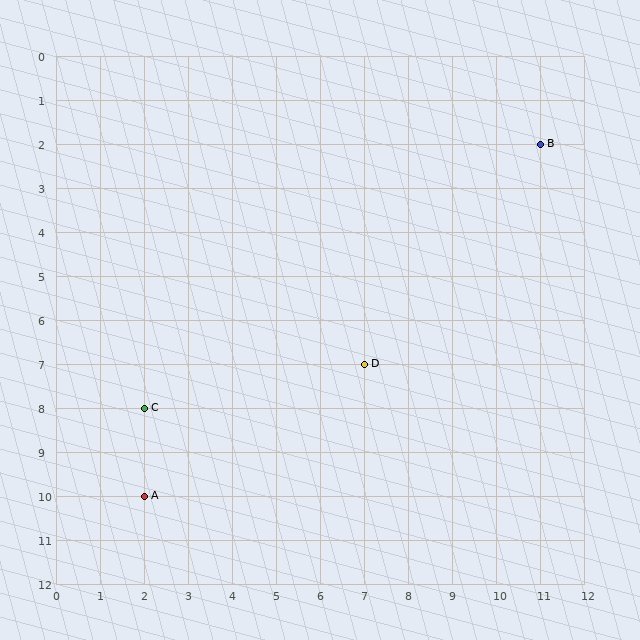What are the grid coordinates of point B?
Point B is at grid coordinates (11, 2).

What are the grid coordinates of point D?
Point D is at grid coordinates (7, 7).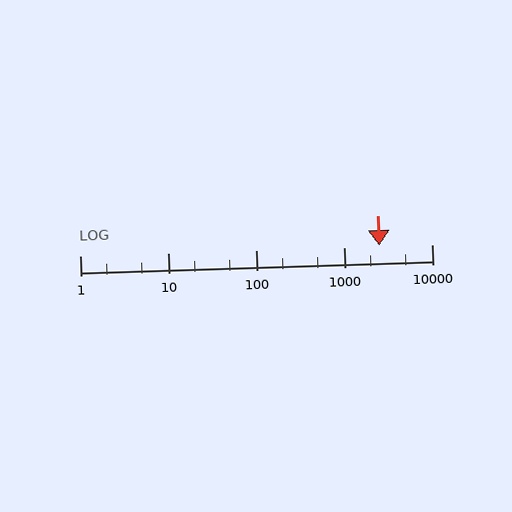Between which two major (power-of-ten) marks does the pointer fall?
The pointer is between 1000 and 10000.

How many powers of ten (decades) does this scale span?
The scale spans 4 decades, from 1 to 10000.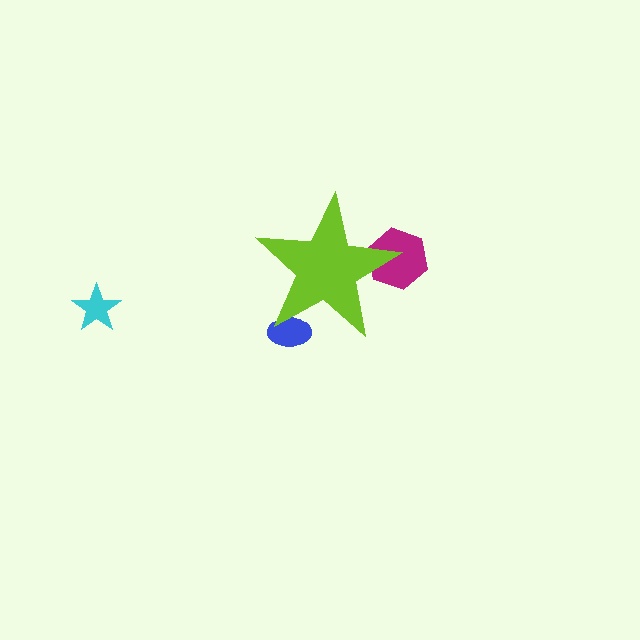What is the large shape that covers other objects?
A lime star.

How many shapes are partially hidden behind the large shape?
2 shapes are partially hidden.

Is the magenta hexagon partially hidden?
Yes, the magenta hexagon is partially hidden behind the lime star.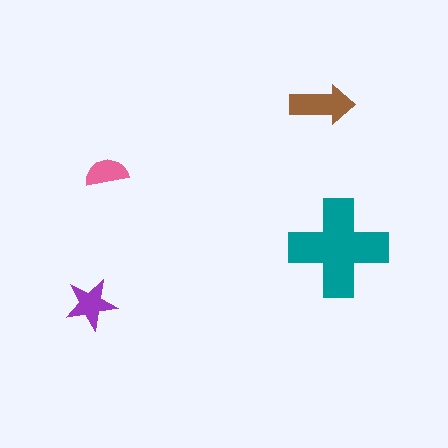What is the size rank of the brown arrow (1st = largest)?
2nd.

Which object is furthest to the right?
The teal cross is rightmost.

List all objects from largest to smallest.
The teal cross, the brown arrow, the purple star, the pink semicircle.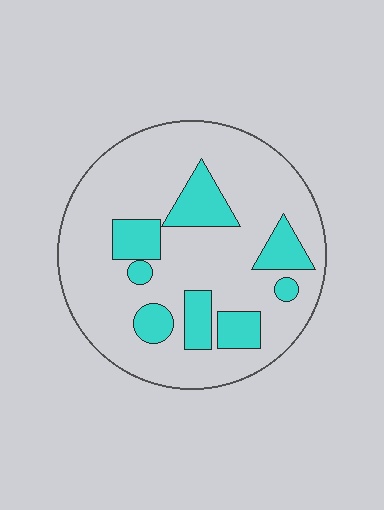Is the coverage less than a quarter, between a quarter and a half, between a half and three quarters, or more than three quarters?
Less than a quarter.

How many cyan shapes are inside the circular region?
8.